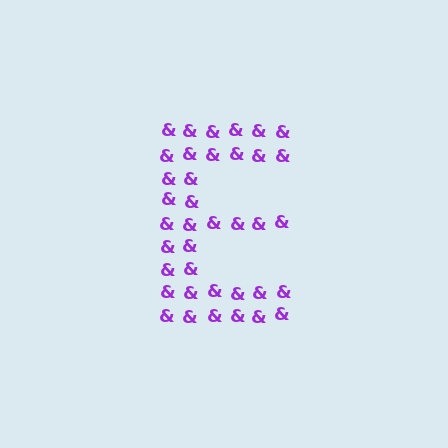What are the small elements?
The small elements are ampersands.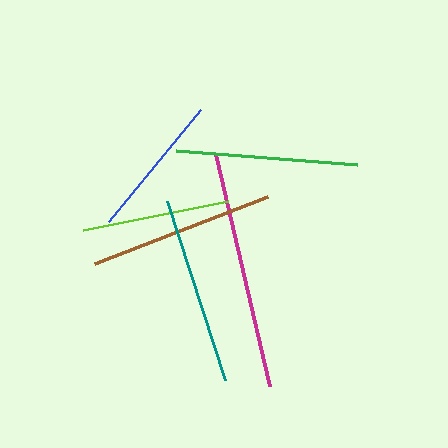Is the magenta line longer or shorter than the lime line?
The magenta line is longer than the lime line.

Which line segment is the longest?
The magenta line is the longest at approximately 237 pixels.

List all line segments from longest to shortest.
From longest to shortest: magenta, teal, brown, green, lime, blue.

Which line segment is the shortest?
The blue line is the shortest at approximately 144 pixels.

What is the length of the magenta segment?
The magenta segment is approximately 237 pixels long.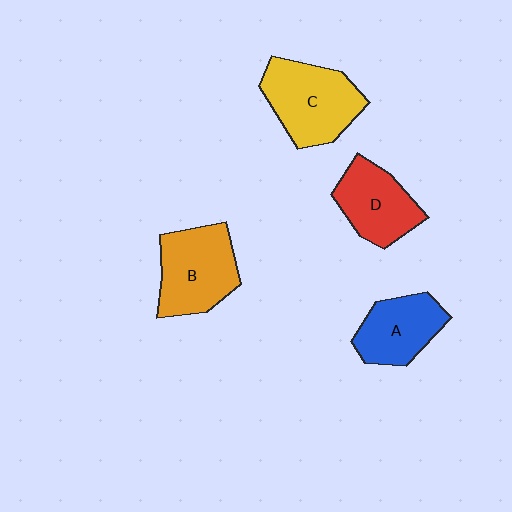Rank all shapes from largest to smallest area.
From largest to smallest: C (yellow), B (orange), D (red), A (blue).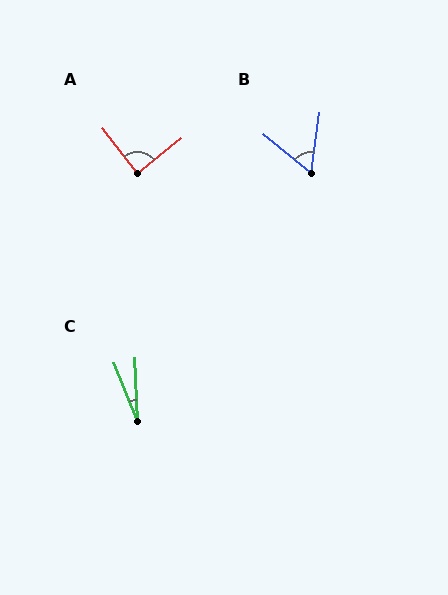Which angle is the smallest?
C, at approximately 20 degrees.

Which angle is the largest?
A, at approximately 88 degrees.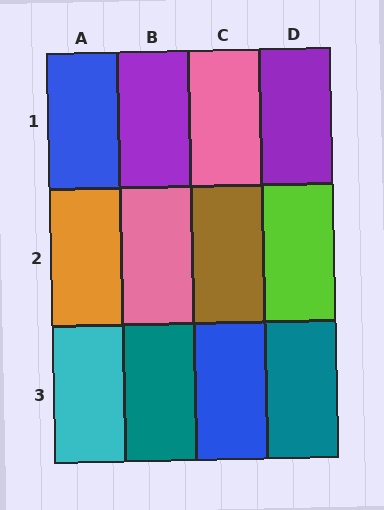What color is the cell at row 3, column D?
Teal.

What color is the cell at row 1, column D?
Purple.